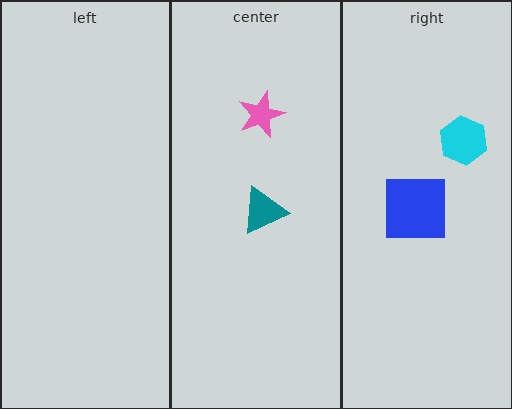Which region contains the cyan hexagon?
The right region.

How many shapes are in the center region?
2.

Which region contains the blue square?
The right region.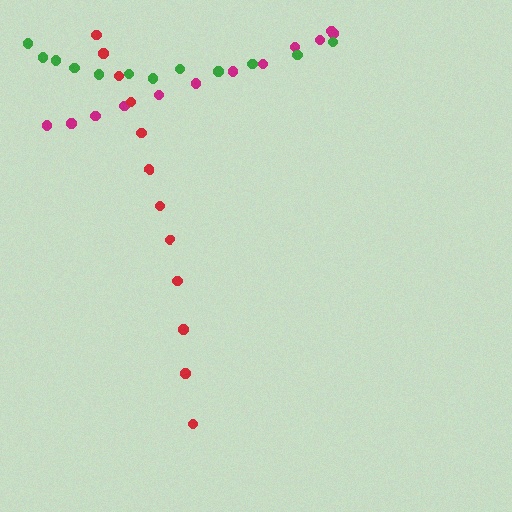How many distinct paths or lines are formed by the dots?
There are 3 distinct paths.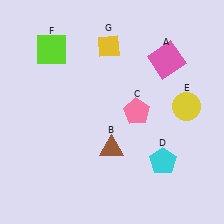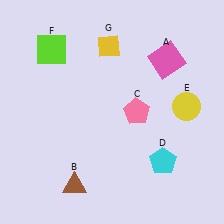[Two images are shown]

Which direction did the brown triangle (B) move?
The brown triangle (B) moved left.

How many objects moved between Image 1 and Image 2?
1 object moved between the two images.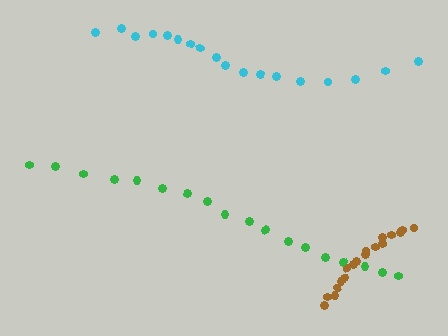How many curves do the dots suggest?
There are 3 distinct paths.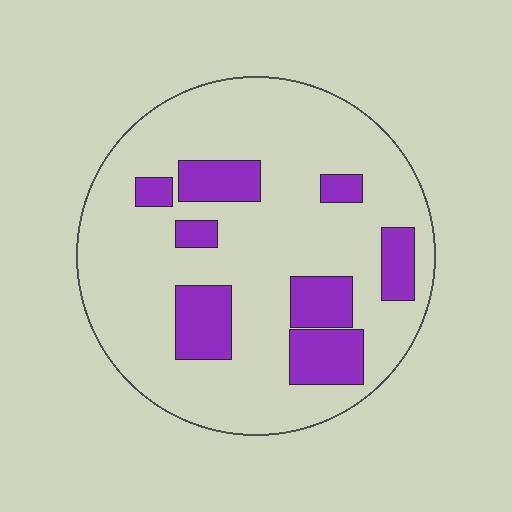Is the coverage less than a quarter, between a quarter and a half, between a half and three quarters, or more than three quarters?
Less than a quarter.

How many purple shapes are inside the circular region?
8.